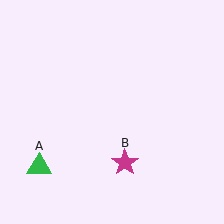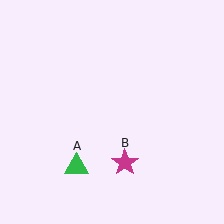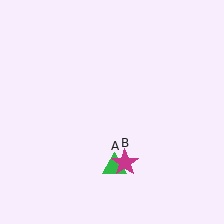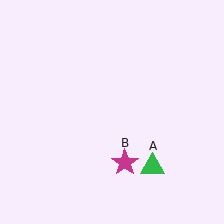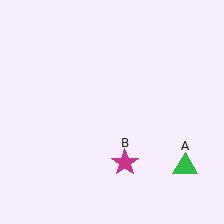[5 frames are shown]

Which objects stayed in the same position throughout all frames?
Magenta star (object B) remained stationary.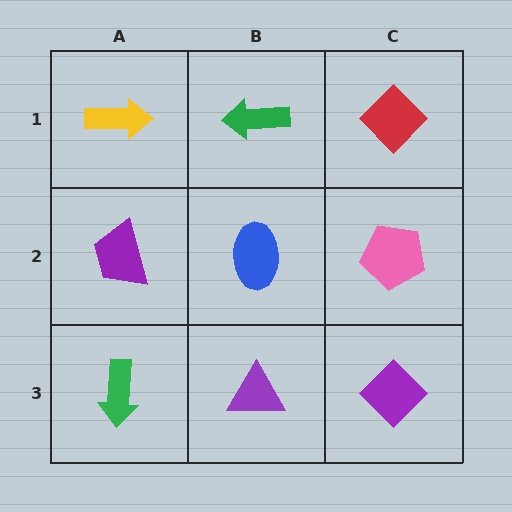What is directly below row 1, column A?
A purple trapezoid.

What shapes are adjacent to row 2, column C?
A red diamond (row 1, column C), a purple diamond (row 3, column C), a blue ellipse (row 2, column B).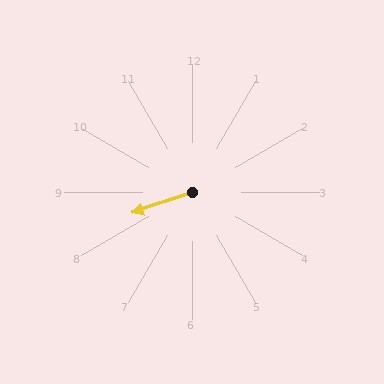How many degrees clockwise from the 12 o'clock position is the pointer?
Approximately 251 degrees.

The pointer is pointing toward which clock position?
Roughly 8 o'clock.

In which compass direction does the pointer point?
West.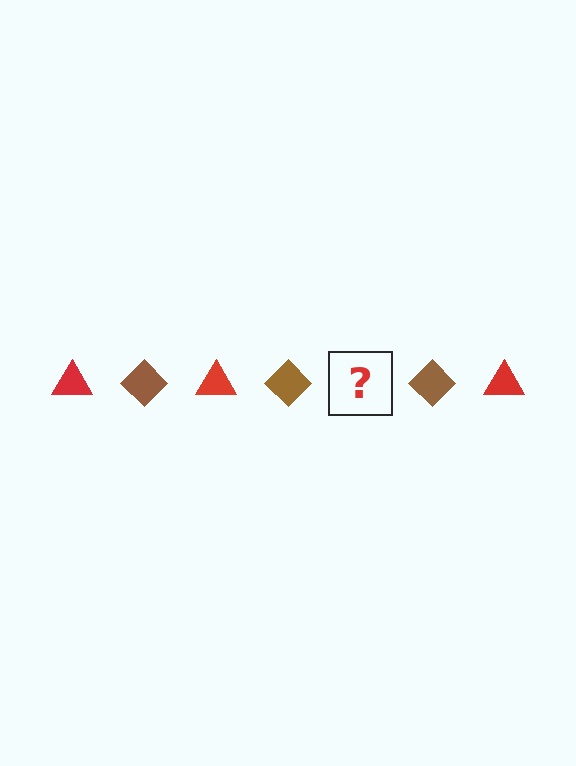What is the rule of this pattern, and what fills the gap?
The rule is that the pattern alternates between red triangle and brown diamond. The gap should be filled with a red triangle.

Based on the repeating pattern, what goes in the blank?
The blank should be a red triangle.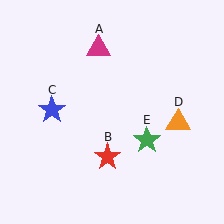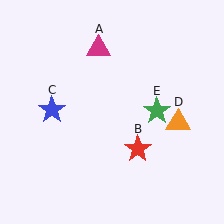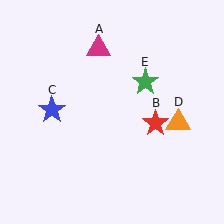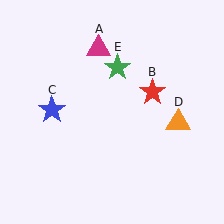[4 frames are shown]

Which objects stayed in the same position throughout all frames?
Magenta triangle (object A) and blue star (object C) and orange triangle (object D) remained stationary.